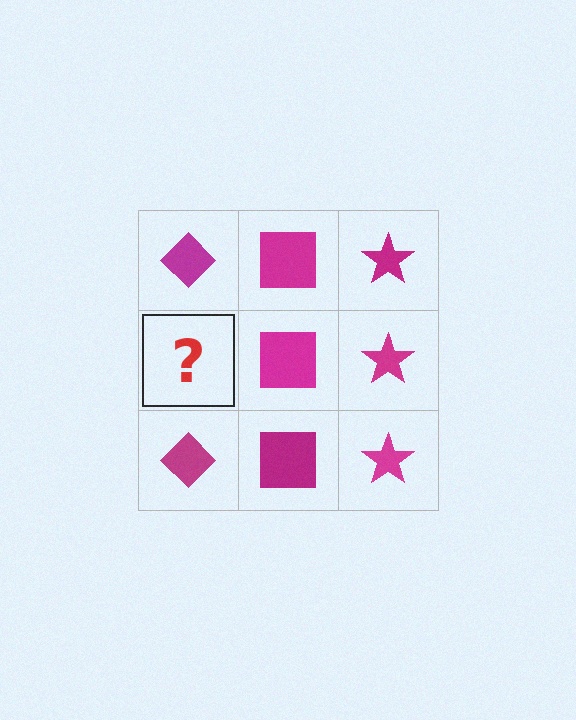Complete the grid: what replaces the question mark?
The question mark should be replaced with a magenta diamond.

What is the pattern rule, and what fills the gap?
The rule is that each column has a consistent shape. The gap should be filled with a magenta diamond.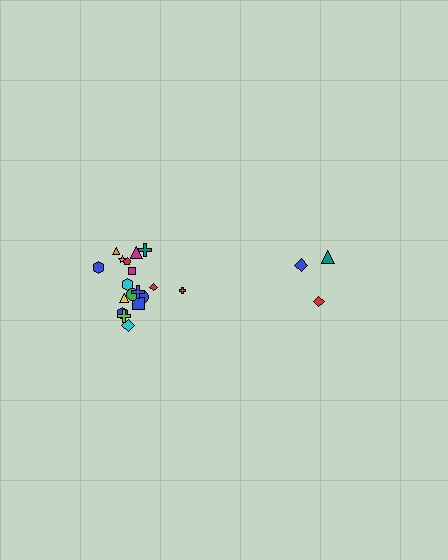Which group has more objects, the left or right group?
The left group.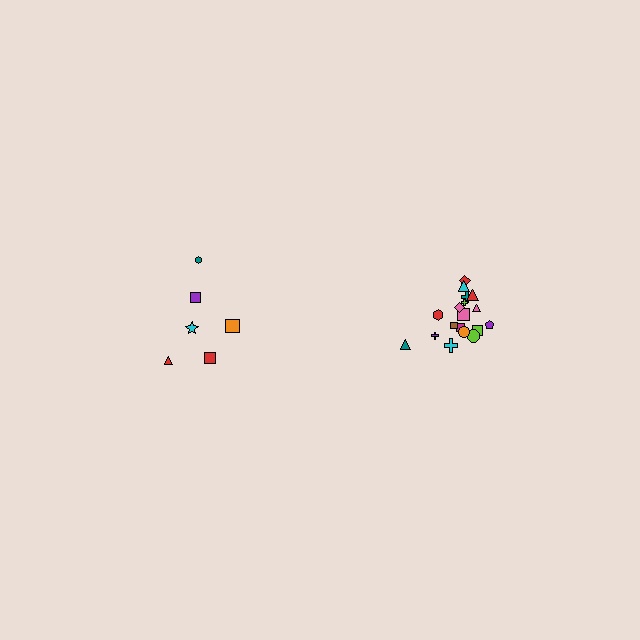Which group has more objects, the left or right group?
The right group.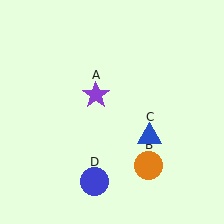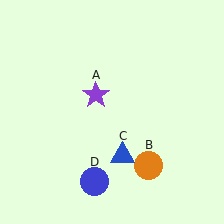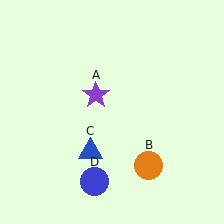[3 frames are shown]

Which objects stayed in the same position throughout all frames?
Purple star (object A) and orange circle (object B) and blue circle (object D) remained stationary.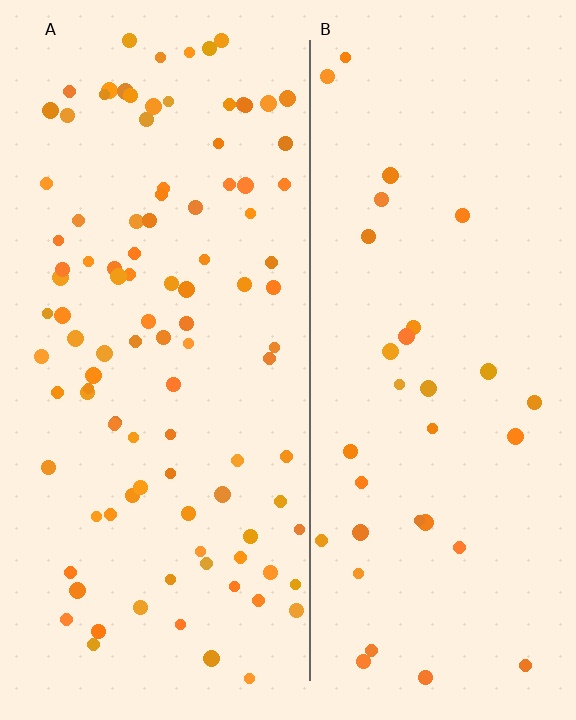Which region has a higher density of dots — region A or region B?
A (the left).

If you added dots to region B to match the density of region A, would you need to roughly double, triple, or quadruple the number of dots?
Approximately triple.